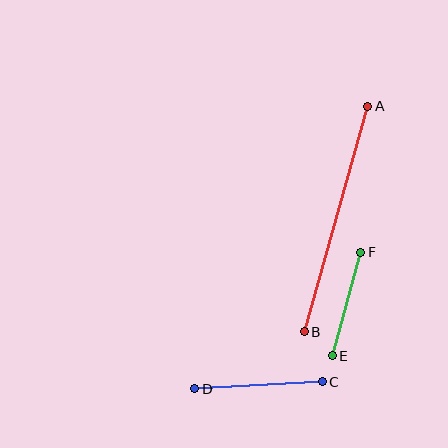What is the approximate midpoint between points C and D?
The midpoint is at approximately (258, 385) pixels.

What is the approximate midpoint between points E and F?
The midpoint is at approximately (347, 304) pixels.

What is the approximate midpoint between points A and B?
The midpoint is at approximately (336, 219) pixels.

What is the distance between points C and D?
The distance is approximately 128 pixels.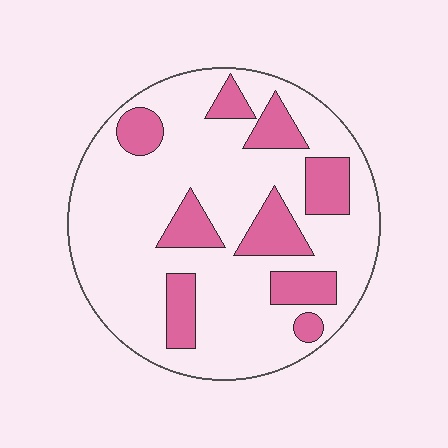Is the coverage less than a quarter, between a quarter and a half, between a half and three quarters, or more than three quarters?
Less than a quarter.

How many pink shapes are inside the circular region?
9.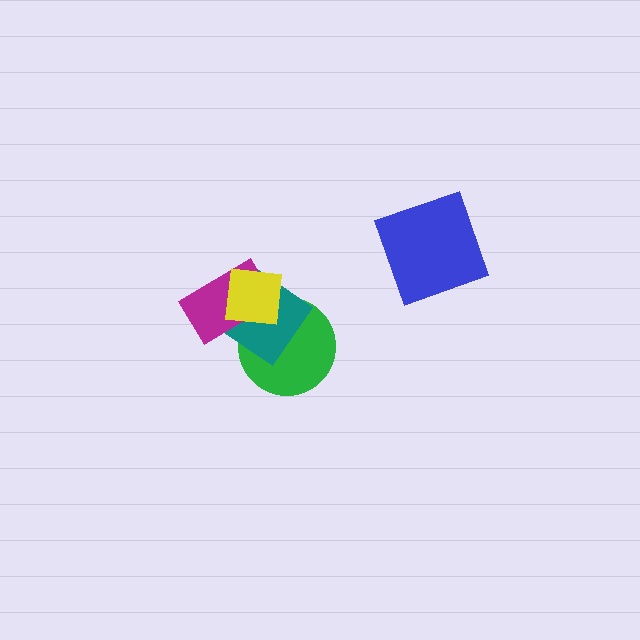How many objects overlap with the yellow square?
3 objects overlap with the yellow square.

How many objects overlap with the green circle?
3 objects overlap with the green circle.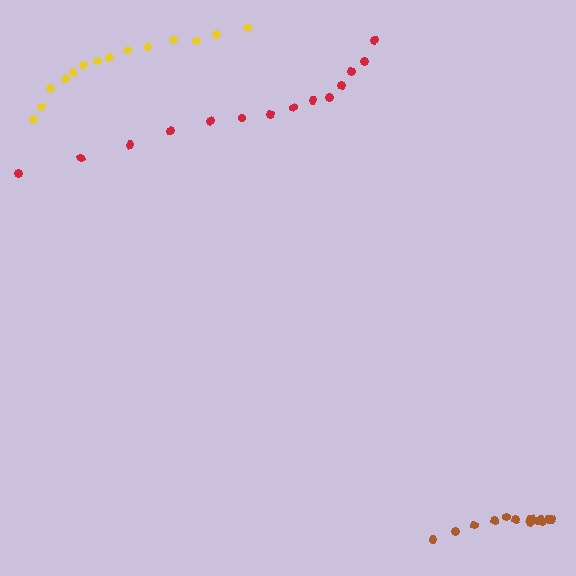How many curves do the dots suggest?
There are 3 distinct paths.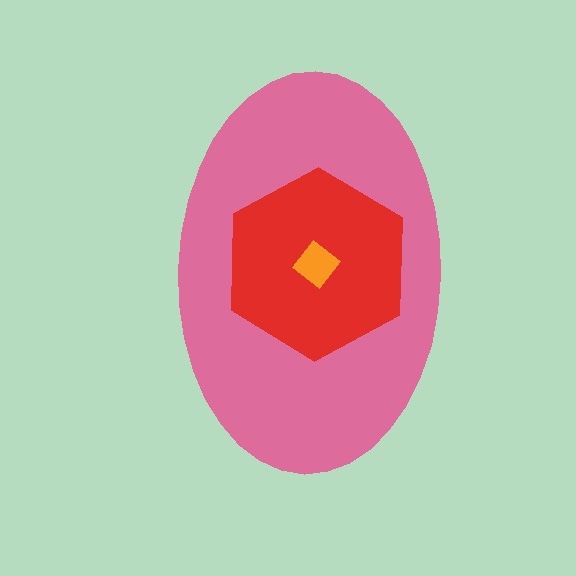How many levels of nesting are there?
3.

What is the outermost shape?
The pink ellipse.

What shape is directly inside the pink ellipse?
The red hexagon.